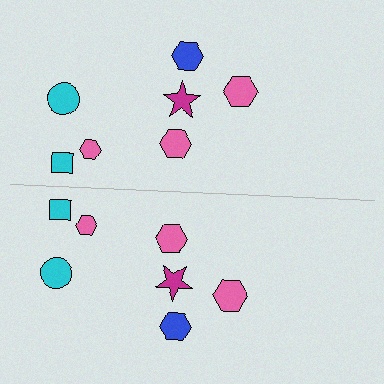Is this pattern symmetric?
Yes, this pattern has bilateral (reflection) symmetry.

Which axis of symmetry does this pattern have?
The pattern has a horizontal axis of symmetry running through the center of the image.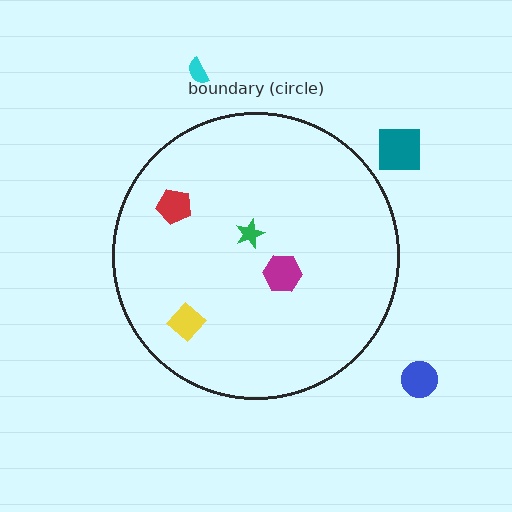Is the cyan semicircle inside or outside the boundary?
Outside.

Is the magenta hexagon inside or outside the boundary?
Inside.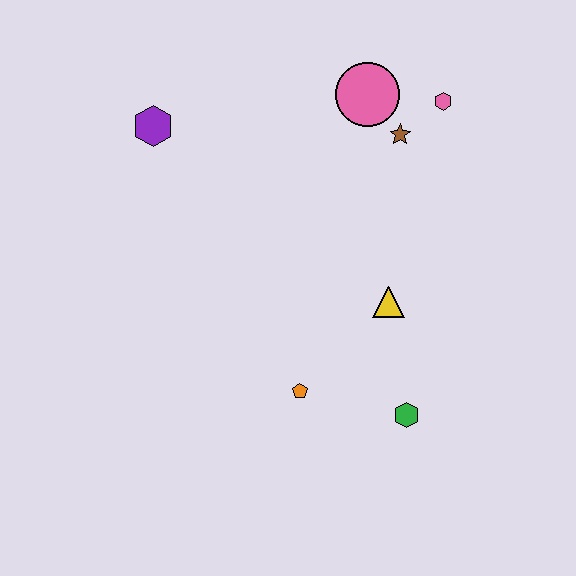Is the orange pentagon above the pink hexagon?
No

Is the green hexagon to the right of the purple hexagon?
Yes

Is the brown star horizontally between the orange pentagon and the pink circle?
No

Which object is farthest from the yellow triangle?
The purple hexagon is farthest from the yellow triangle.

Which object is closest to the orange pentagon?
The green hexagon is closest to the orange pentagon.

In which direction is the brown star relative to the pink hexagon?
The brown star is to the left of the pink hexagon.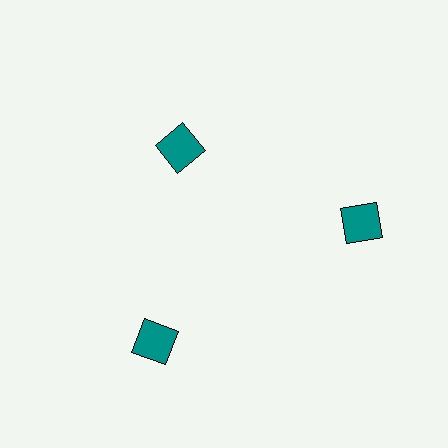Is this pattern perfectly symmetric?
No. The 3 teal squares are arranged in a ring, but one element near the 11 o'clock position is pulled inward toward the center, breaking the 3-fold rotational symmetry.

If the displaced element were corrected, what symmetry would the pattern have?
It would have 3-fold rotational symmetry — the pattern would map onto itself every 120 degrees.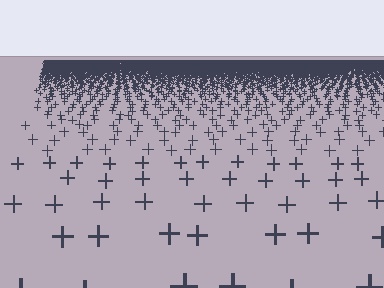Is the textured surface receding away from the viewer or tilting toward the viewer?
The surface is receding away from the viewer. Texture elements get smaller and denser toward the top.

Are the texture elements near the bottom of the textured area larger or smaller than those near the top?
Larger. Near the bottom, elements are closer to the viewer and appear at a bigger on-screen size.